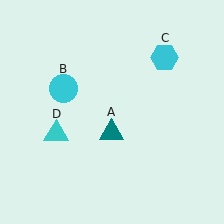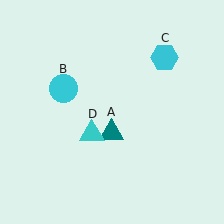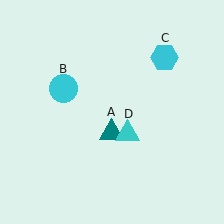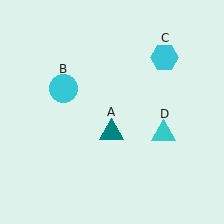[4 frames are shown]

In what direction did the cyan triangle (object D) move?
The cyan triangle (object D) moved right.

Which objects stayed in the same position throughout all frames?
Teal triangle (object A) and cyan circle (object B) and cyan hexagon (object C) remained stationary.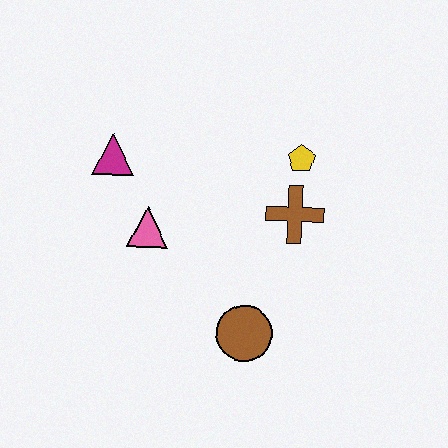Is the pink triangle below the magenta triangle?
Yes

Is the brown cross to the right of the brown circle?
Yes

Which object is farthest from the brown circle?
The magenta triangle is farthest from the brown circle.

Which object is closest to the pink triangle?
The magenta triangle is closest to the pink triangle.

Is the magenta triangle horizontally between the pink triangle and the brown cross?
No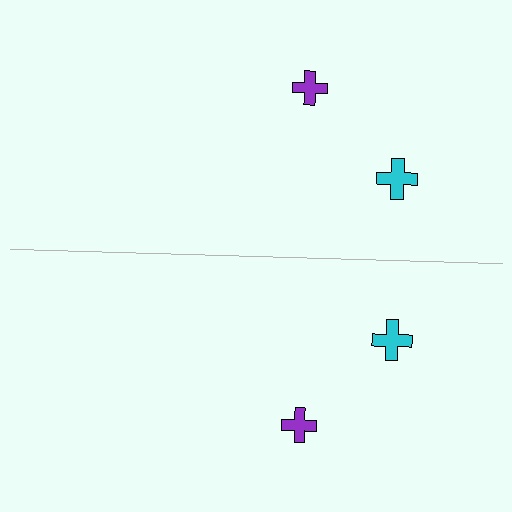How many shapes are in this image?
There are 4 shapes in this image.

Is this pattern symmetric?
Yes, this pattern has bilateral (reflection) symmetry.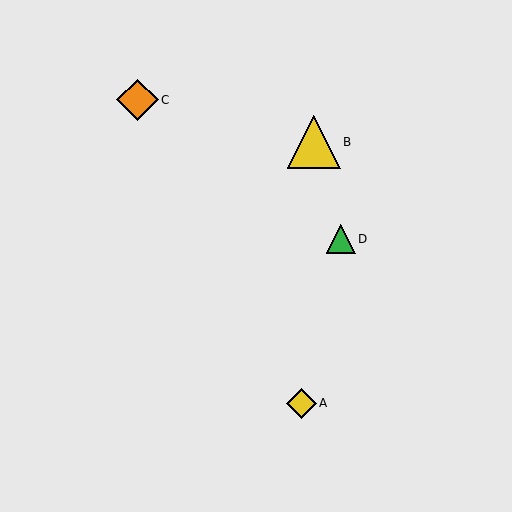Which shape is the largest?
The yellow triangle (labeled B) is the largest.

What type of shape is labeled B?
Shape B is a yellow triangle.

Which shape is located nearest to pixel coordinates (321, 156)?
The yellow triangle (labeled B) at (314, 142) is nearest to that location.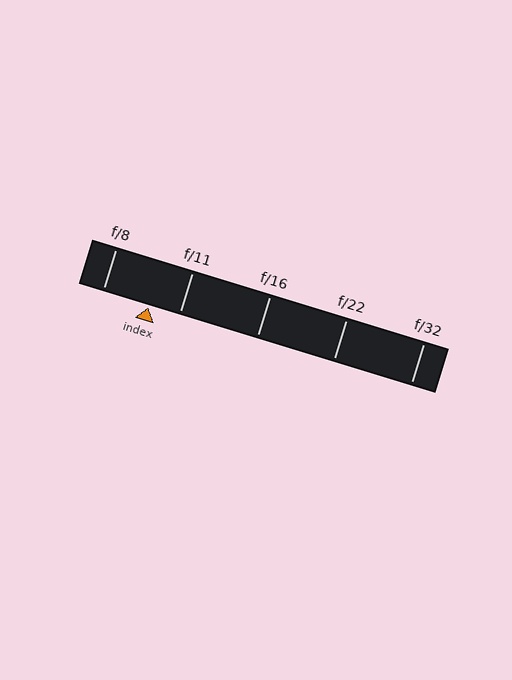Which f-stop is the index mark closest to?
The index mark is closest to f/11.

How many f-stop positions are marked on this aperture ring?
There are 5 f-stop positions marked.